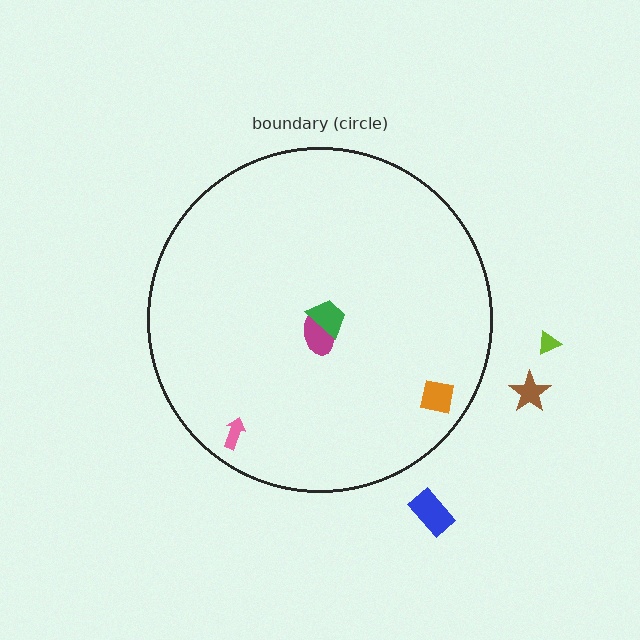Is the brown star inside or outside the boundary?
Outside.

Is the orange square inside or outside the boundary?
Inside.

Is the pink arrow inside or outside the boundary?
Inside.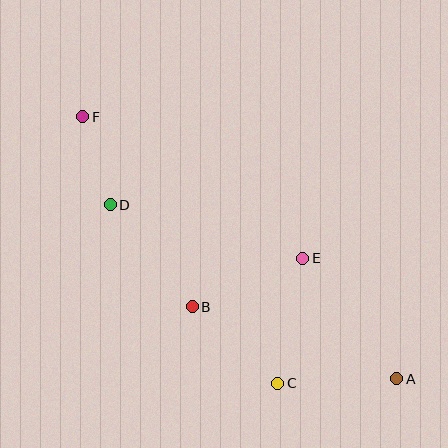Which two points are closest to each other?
Points D and F are closest to each other.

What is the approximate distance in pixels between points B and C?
The distance between B and C is approximately 115 pixels.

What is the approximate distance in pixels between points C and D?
The distance between C and D is approximately 245 pixels.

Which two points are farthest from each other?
Points A and F are farthest from each other.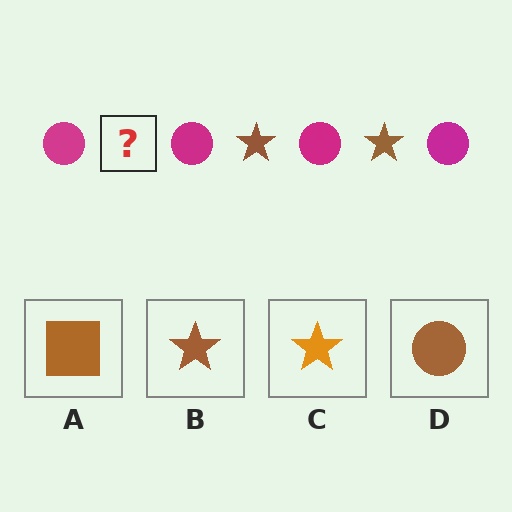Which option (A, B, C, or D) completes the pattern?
B.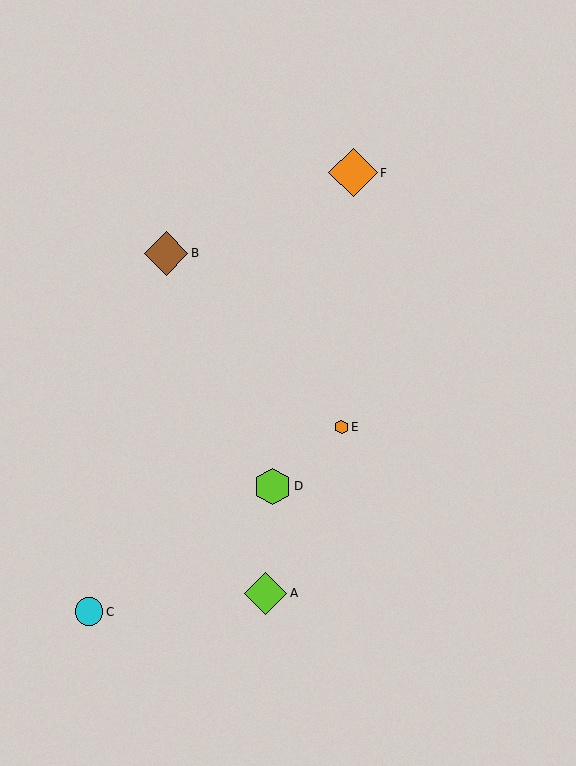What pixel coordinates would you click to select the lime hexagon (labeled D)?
Click at (272, 486) to select the lime hexagon D.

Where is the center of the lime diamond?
The center of the lime diamond is at (266, 593).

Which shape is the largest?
The orange diamond (labeled F) is the largest.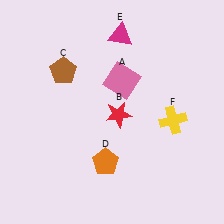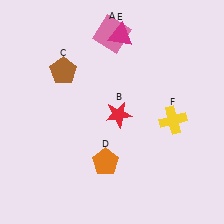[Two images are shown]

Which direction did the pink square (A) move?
The pink square (A) moved up.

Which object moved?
The pink square (A) moved up.